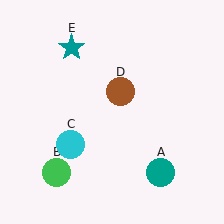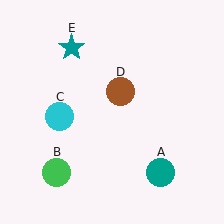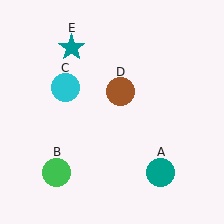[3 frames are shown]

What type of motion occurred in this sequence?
The cyan circle (object C) rotated clockwise around the center of the scene.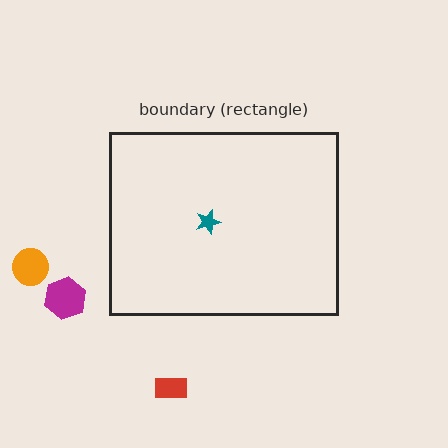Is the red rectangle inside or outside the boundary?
Outside.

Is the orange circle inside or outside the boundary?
Outside.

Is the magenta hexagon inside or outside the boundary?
Outside.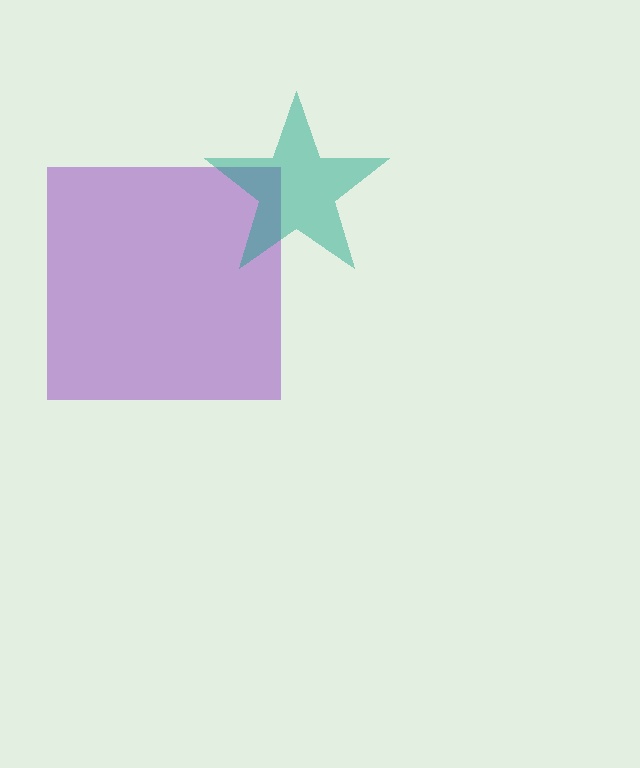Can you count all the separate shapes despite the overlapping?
Yes, there are 2 separate shapes.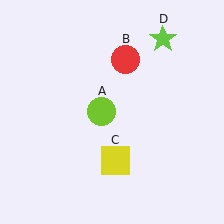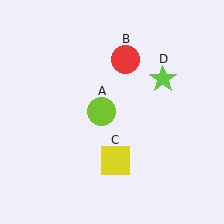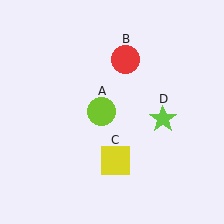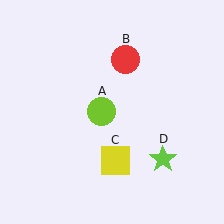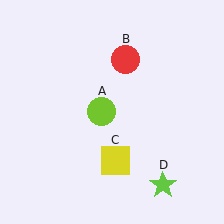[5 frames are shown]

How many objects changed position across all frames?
1 object changed position: lime star (object D).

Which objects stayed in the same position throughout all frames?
Lime circle (object A) and red circle (object B) and yellow square (object C) remained stationary.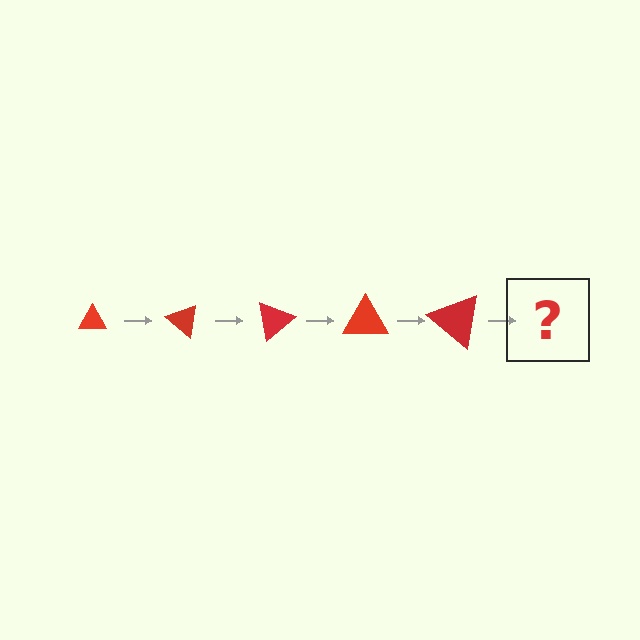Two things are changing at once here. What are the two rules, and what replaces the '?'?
The two rules are that the triangle grows larger each step and it rotates 40 degrees each step. The '?' should be a triangle, larger than the previous one and rotated 200 degrees from the start.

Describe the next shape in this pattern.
It should be a triangle, larger than the previous one and rotated 200 degrees from the start.